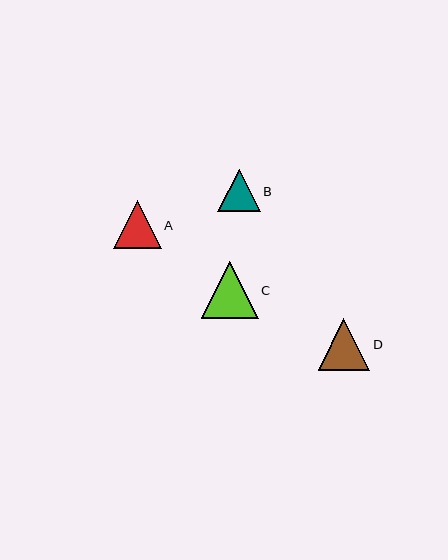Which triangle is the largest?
Triangle C is the largest with a size of approximately 56 pixels.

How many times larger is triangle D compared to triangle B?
Triangle D is approximately 1.2 times the size of triangle B.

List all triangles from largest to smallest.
From largest to smallest: C, D, A, B.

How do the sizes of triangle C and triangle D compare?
Triangle C and triangle D are approximately the same size.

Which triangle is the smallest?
Triangle B is the smallest with a size of approximately 43 pixels.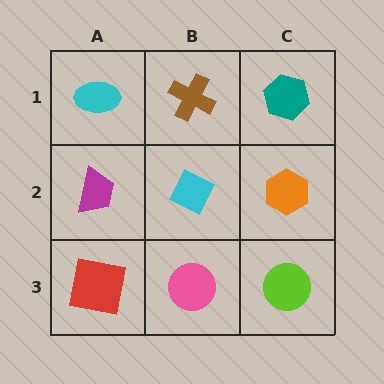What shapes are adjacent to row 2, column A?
A cyan ellipse (row 1, column A), a red square (row 3, column A), a cyan diamond (row 2, column B).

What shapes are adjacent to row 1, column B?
A cyan diamond (row 2, column B), a cyan ellipse (row 1, column A), a teal hexagon (row 1, column C).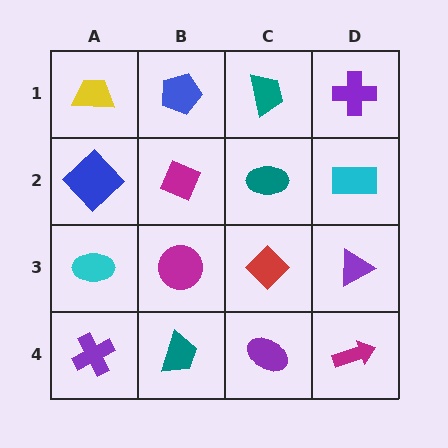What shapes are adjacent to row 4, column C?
A red diamond (row 3, column C), a teal trapezoid (row 4, column B), a magenta arrow (row 4, column D).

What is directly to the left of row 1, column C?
A blue pentagon.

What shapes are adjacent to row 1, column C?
A teal ellipse (row 2, column C), a blue pentagon (row 1, column B), a purple cross (row 1, column D).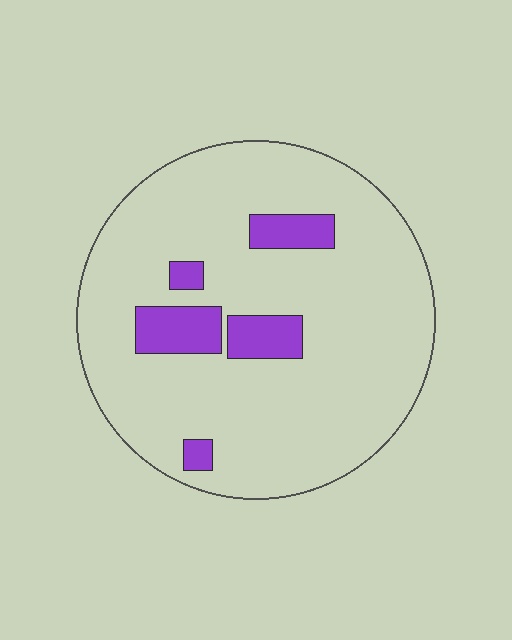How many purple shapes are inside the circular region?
5.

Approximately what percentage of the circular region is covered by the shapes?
Approximately 10%.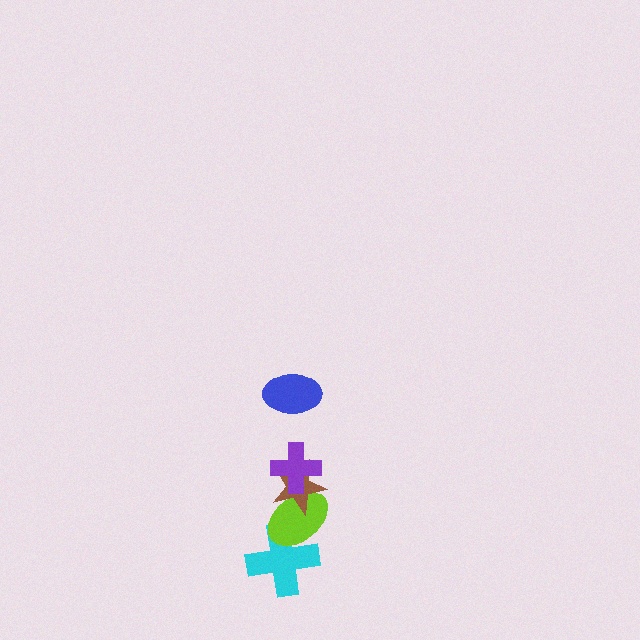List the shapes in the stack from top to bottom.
From top to bottom: the blue ellipse, the purple cross, the brown star, the lime ellipse, the cyan cross.